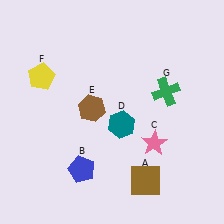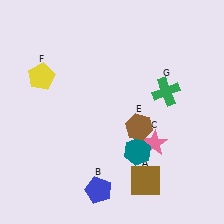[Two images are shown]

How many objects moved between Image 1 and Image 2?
3 objects moved between the two images.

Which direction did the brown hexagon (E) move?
The brown hexagon (E) moved right.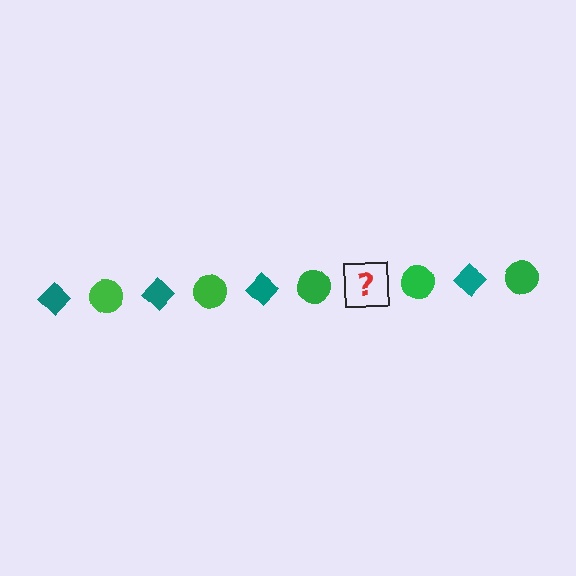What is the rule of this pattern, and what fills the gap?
The rule is that the pattern alternates between teal diamond and green circle. The gap should be filled with a teal diamond.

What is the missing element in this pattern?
The missing element is a teal diamond.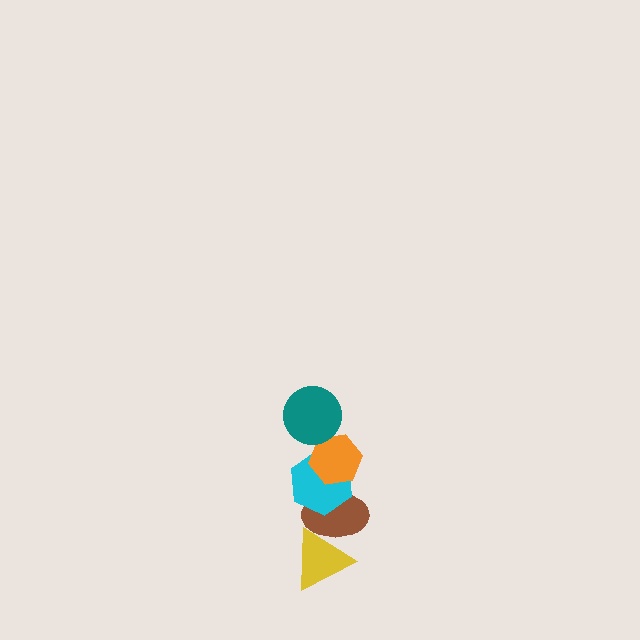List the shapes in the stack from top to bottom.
From top to bottom: the teal circle, the orange hexagon, the cyan hexagon, the brown ellipse, the yellow triangle.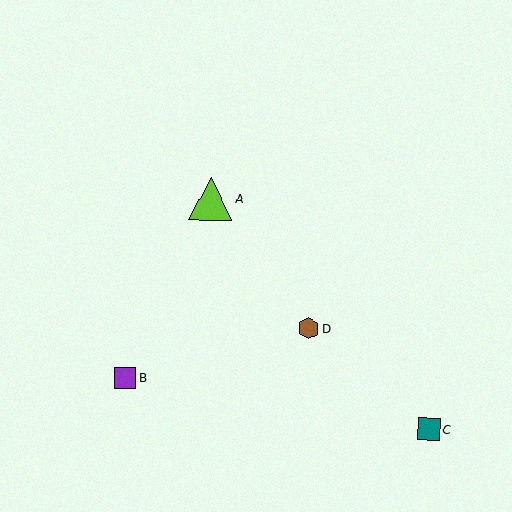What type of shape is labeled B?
Shape B is a purple square.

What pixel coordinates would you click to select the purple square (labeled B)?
Click at (125, 378) to select the purple square B.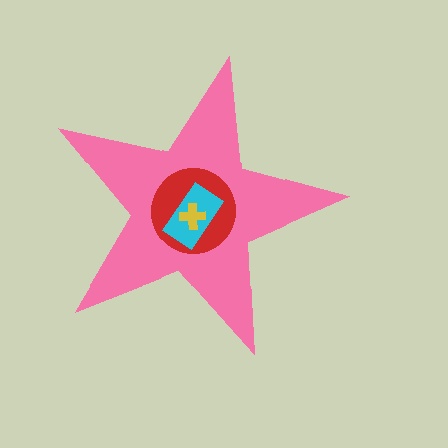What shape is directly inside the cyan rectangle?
The yellow cross.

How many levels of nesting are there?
4.